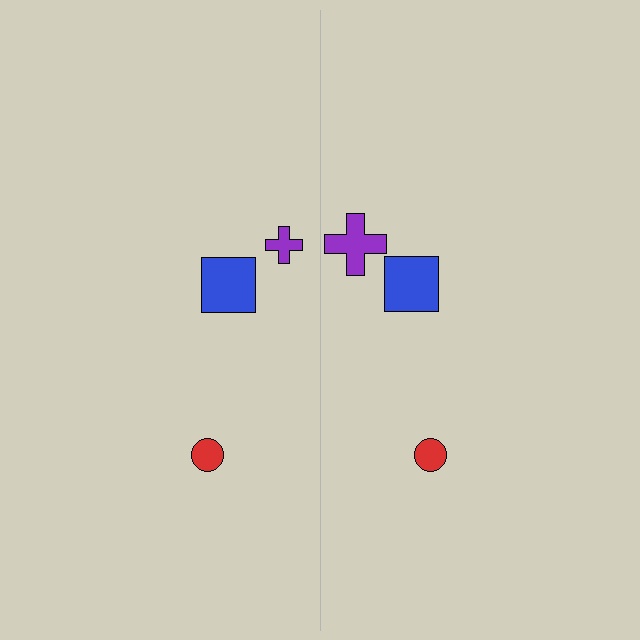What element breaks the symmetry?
The purple cross on the right side has a different size than its mirror counterpart.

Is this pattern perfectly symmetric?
No, the pattern is not perfectly symmetric. The purple cross on the right side has a different size than its mirror counterpart.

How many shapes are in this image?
There are 6 shapes in this image.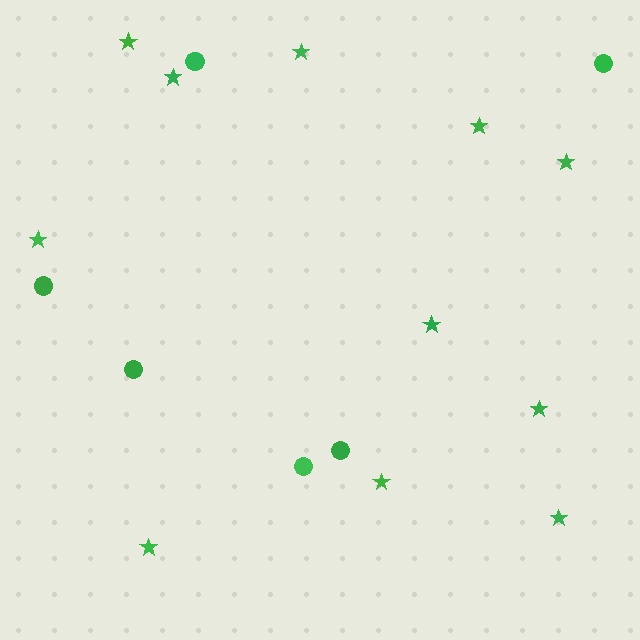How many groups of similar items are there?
There are 2 groups: one group of circles (6) and one group of stars (11).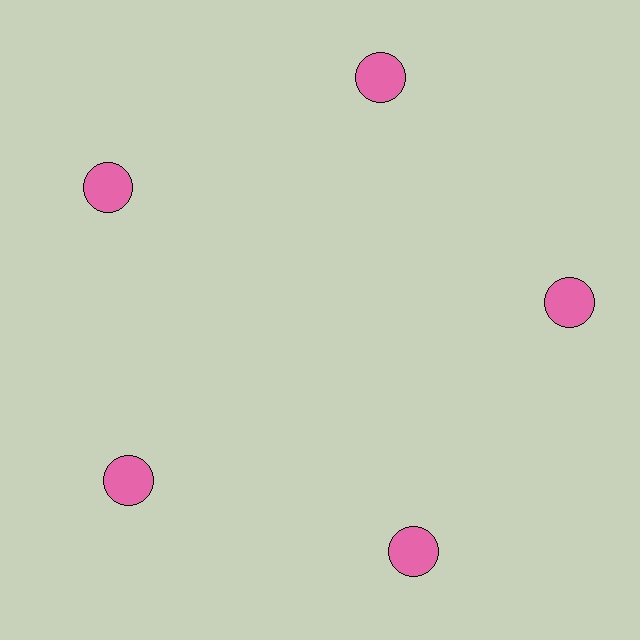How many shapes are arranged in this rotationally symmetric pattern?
There are 5 shapes, arranged in 5 groups of 1.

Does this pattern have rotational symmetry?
Yes, this pattern has 5-fold rotational symmetry. It looks the same after rotating 72 degrees around the center.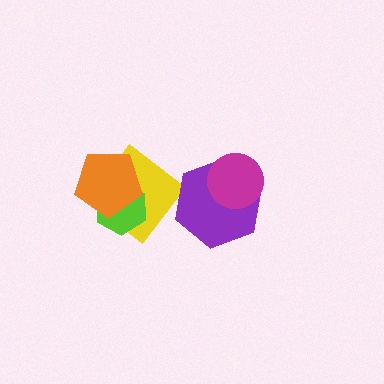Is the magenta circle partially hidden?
No, no other shape covers it.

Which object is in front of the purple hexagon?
The magenta circle is in front of the purple hexagon.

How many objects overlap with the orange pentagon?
2 objects overlap with the orange pentagon.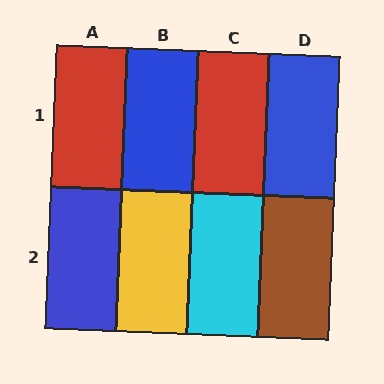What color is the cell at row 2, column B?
Yellow.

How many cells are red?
2 cells are red.